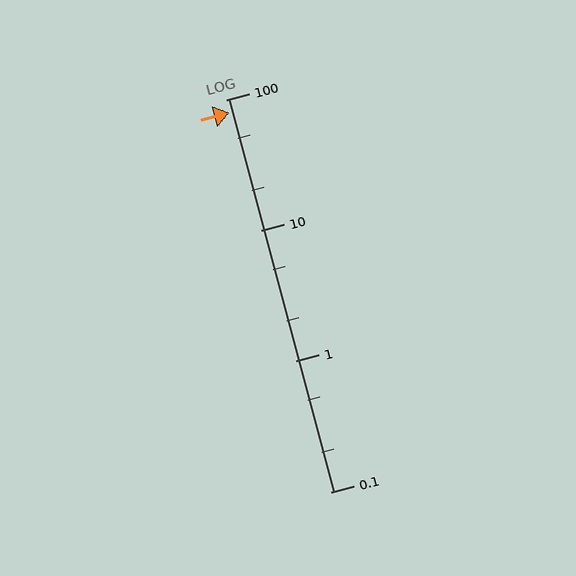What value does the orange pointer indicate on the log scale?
The pointer indicates approximately 80.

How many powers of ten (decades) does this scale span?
The scale spans 3 decades, from 0.1 to 100.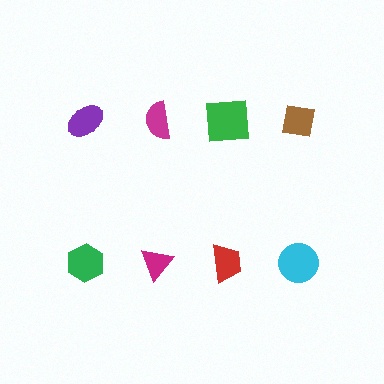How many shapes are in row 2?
4 shapes.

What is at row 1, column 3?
A green square.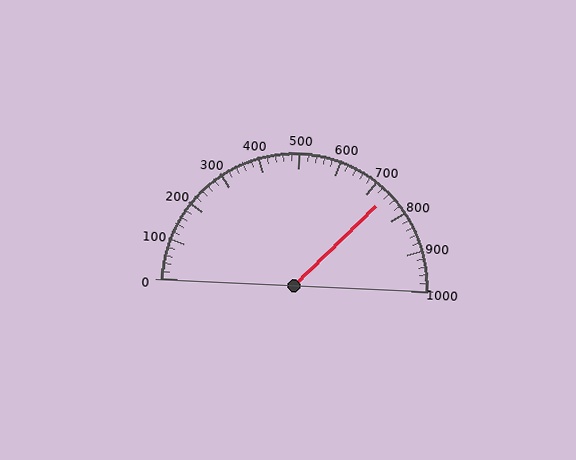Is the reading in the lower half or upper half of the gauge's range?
The reading is in the upper half of the range (0 to 1000).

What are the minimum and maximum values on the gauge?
The gauge ranges from 0 to 1000.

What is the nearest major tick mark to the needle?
The nearest major tick mark is 700.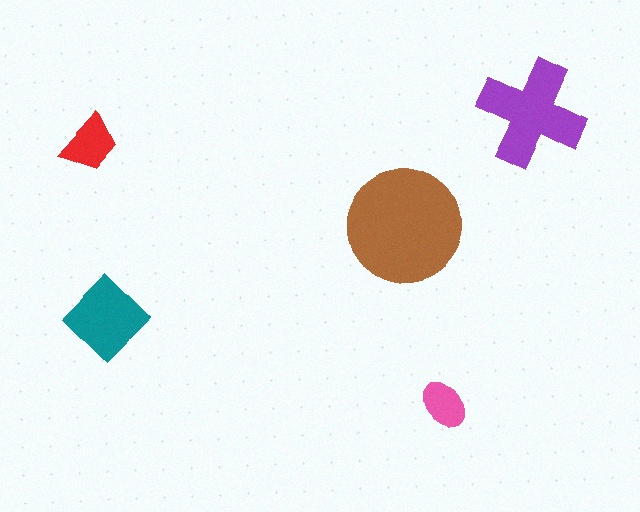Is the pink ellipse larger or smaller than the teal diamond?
Smaller.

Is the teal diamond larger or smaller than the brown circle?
Smaller.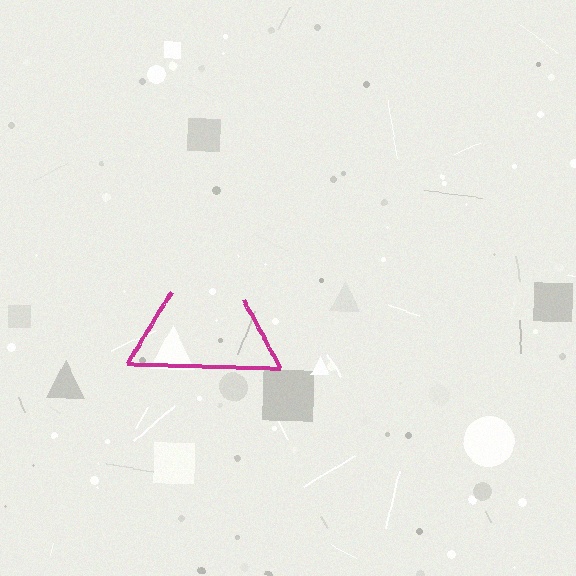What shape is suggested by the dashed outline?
The dashed outline suggests a triangle.